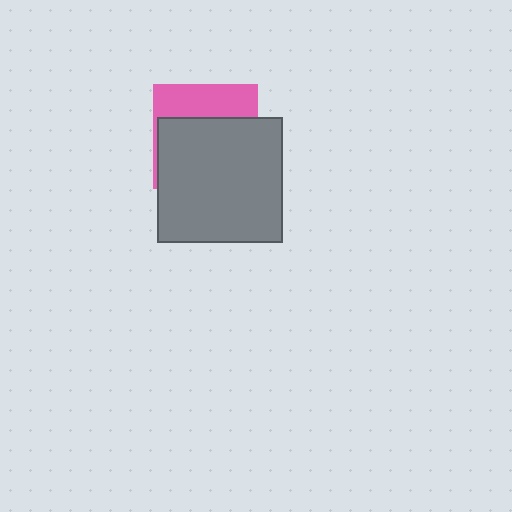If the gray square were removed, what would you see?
You would see the complete pink square.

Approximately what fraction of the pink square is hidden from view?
Roughly 65% of the pink square is hidden behind the gray square.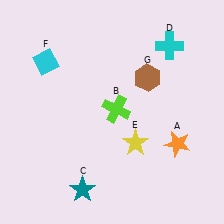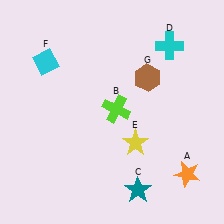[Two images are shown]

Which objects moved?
The objects that moved are: the orange star (A), the teal star (C).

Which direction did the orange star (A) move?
The orange star (A) moved down.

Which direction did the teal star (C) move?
The teal star (C) moved right.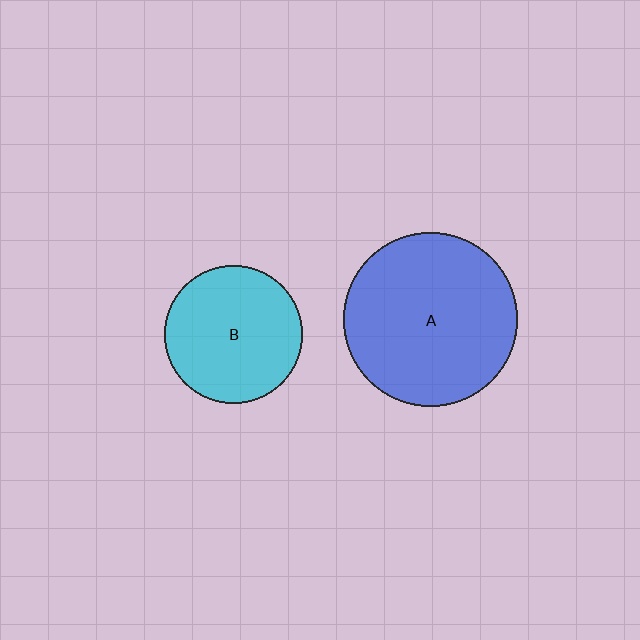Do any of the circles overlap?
No, none of the circles overlap.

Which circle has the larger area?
Circle A (blue).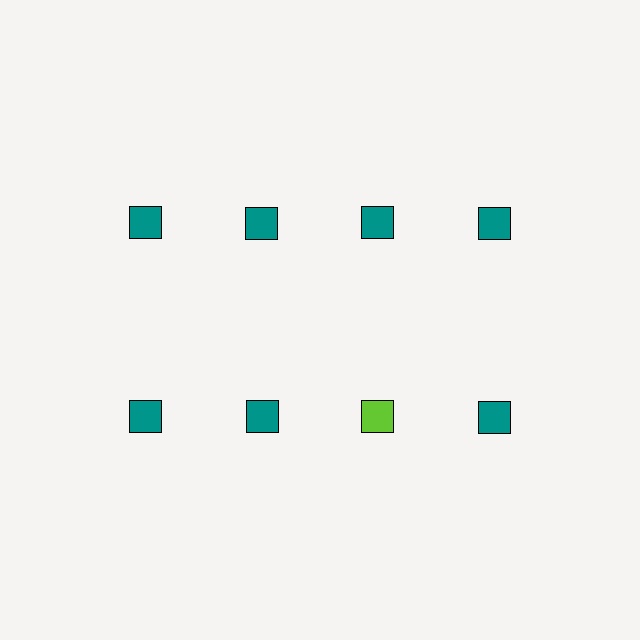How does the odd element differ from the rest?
It has a different color: lime instead of teal.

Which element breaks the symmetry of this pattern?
The lime square in the second row, center column breaks the symmetry. All other shapes are teal squares.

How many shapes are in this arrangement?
There are 8 shapes arranged in a grid pattern.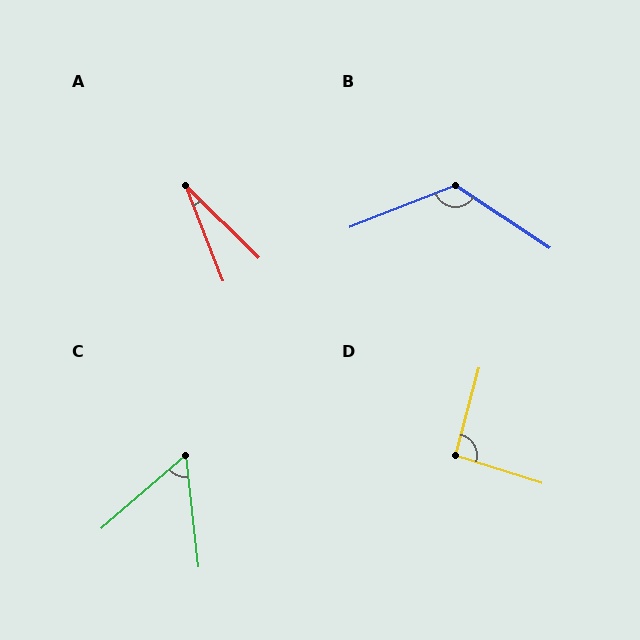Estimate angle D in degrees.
Approximately 93 degrees.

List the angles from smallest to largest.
A (24°), C (55°), D (93°), B (125°).